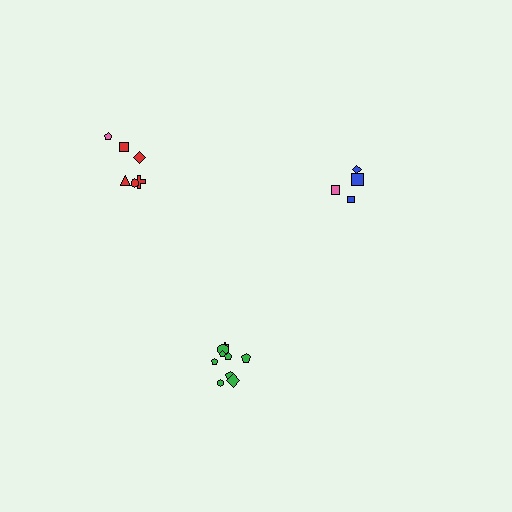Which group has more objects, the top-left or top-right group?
The top-left group.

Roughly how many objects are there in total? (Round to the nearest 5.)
Roughly 20 objects in total.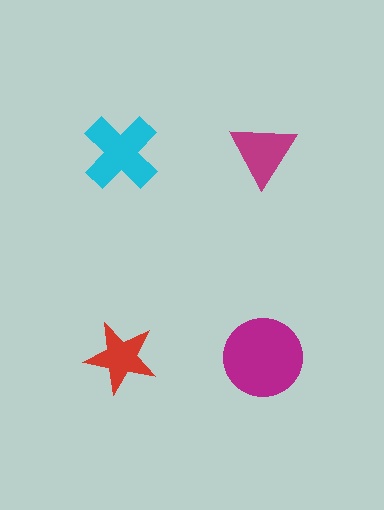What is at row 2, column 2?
A magenta circle.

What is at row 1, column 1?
A cyan cross.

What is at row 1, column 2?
A magenta triangle.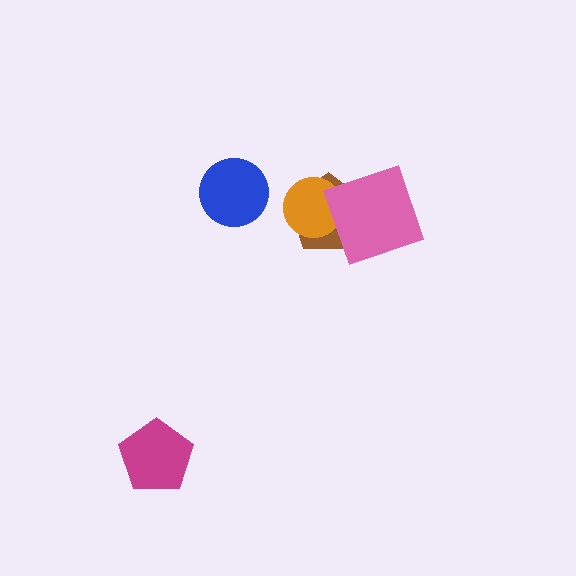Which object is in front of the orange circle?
The pink square is in front of the orange circle.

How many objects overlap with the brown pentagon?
2 objects overlap with the brown pentagon.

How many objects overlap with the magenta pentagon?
0 objects overlap with the magenta pentagon.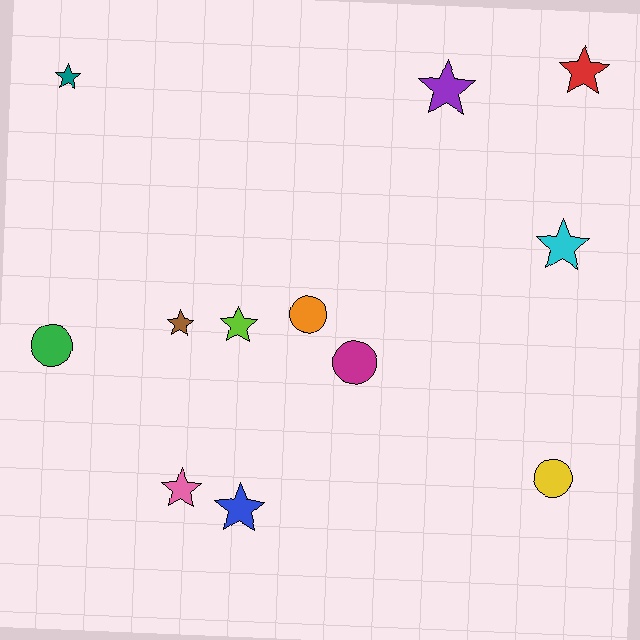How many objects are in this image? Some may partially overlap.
There are 12 objects.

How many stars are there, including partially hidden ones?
There are 8 stars.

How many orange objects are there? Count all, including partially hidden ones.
There is 1 orange object.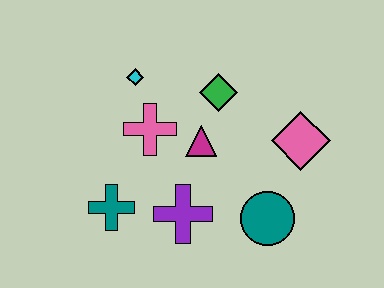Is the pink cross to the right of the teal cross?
Yes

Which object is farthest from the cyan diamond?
The teal circle is farthest from the cyan diamond.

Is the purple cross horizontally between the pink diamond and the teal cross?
Yes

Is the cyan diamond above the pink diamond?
Yes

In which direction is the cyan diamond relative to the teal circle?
The cyan diamond is above the teal circle.